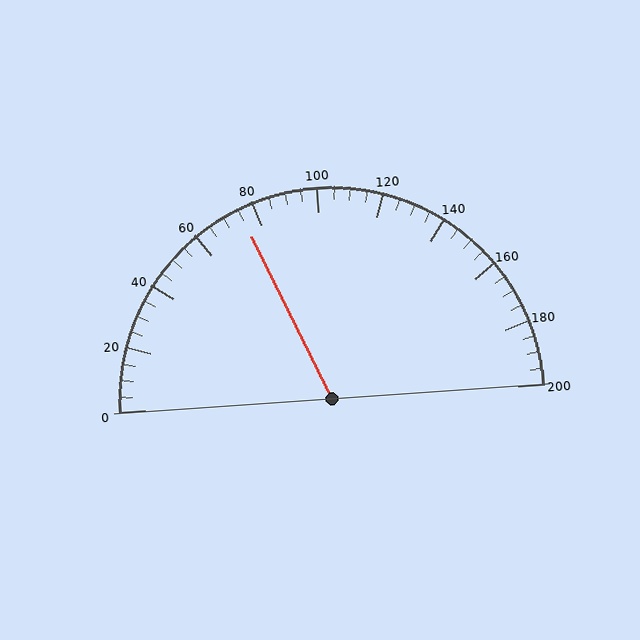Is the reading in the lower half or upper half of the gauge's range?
The reading is in the lower half of the range (0 to 200).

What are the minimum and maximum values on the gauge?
The gauge ranges from 0 to 200.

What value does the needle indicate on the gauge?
The needle indicates approximately 75.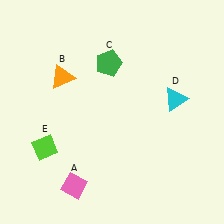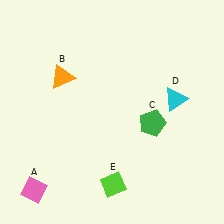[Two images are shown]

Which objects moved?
The objects that moved are: the pink diamond (A), the green pentagon (C), the lime diamond (E).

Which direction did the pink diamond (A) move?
The pink diamond (A) moved left.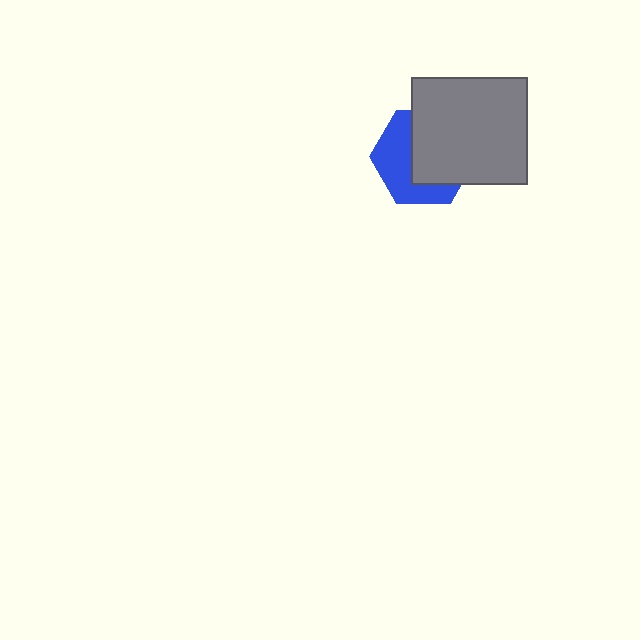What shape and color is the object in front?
The object in front is a gray rectangle.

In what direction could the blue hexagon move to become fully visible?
The blue hexagon could move toward the lower-left. That would shift it out from behind the gray rectangle entirely.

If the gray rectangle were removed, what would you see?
You would see the complete blue hexagon.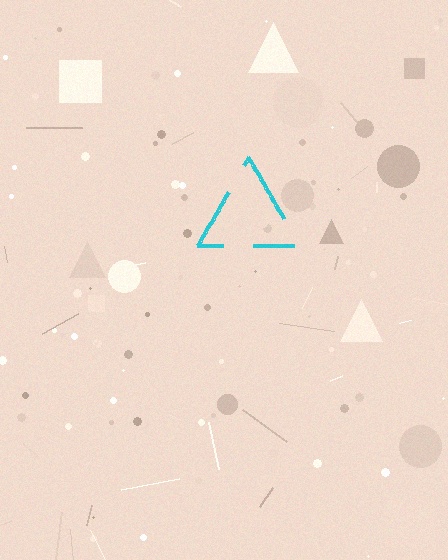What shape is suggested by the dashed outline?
The dashed outline suggests a triangle.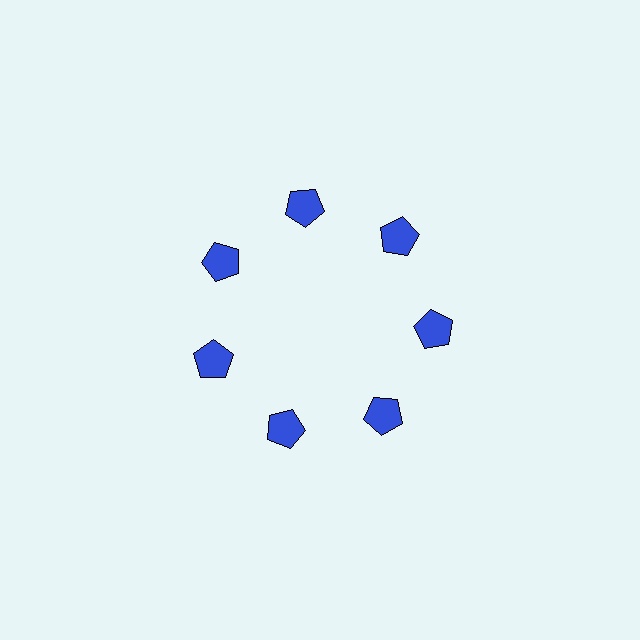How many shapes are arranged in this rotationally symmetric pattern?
There are 7 shapes, arranged in 7 groups of 1.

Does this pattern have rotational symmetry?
Yes, this pattern has 7-fold rotational symmetry. It looks the same after rotating 51 degrees around the center.